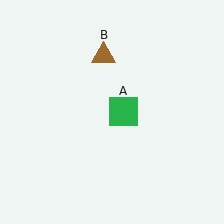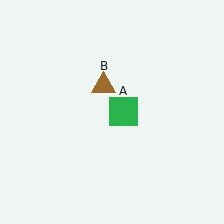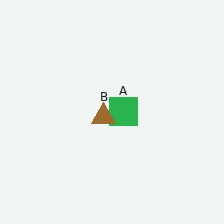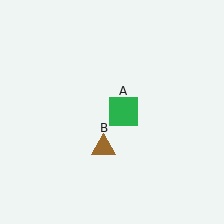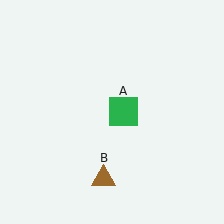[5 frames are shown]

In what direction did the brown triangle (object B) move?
The brown triangle (object B) moved down.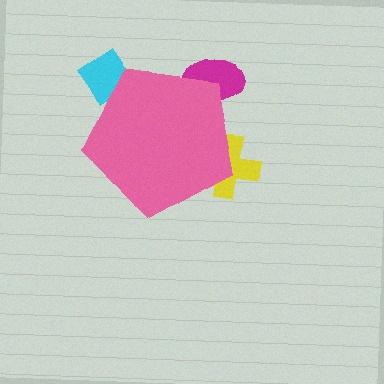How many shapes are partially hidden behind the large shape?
3 shapes are partially hidden.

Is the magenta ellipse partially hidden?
Yes, the magenta ellipse is partially hidden behind the pink pentagon.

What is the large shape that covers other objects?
A pink pentagon.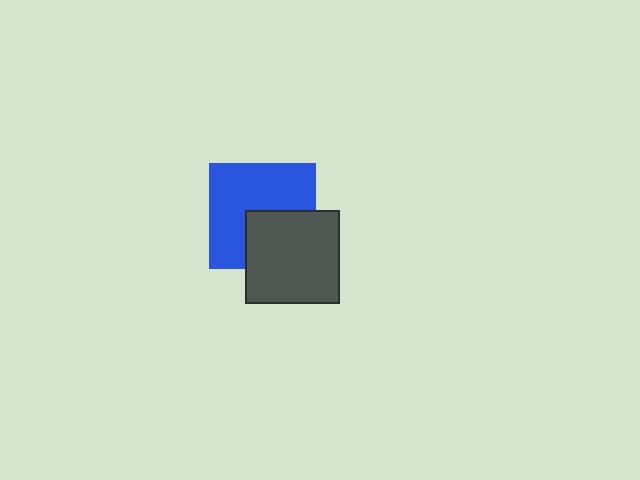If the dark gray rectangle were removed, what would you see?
You would see the complete blue square.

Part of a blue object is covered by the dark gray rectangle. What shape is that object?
It is a square.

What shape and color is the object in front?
The object in front is a dark gray rectangle.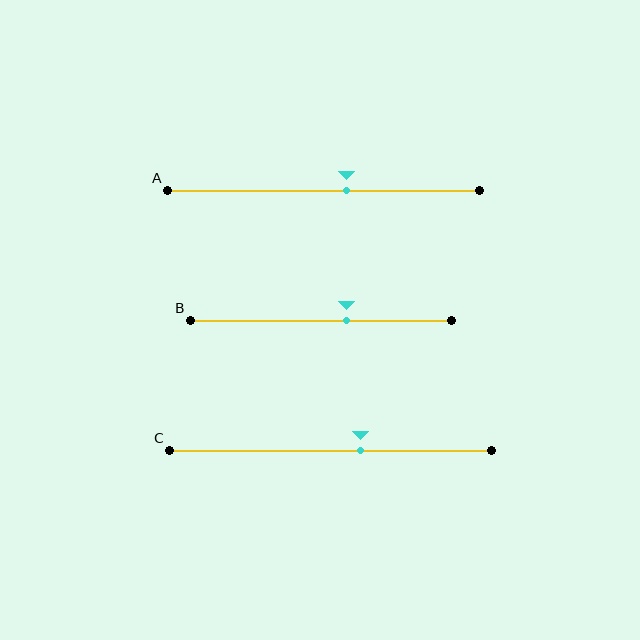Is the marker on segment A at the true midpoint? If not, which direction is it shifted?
No, the marker on segment A is shifted to the right by about 8% of the segment length.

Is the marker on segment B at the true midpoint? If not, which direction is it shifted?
No, the marker on segment B is shifted to the right by about 10% of the segment length.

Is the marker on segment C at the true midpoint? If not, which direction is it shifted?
No, the marker on segment C is shifted to the right by about 9% of the segment length.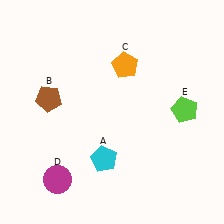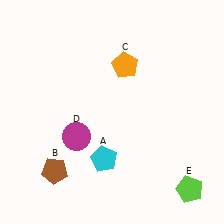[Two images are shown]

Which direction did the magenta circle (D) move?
The magenta circle (D) moved up.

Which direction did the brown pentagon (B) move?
The brown pentagon (B) moved down.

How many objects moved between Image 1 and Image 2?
3 objects moved between the two images.